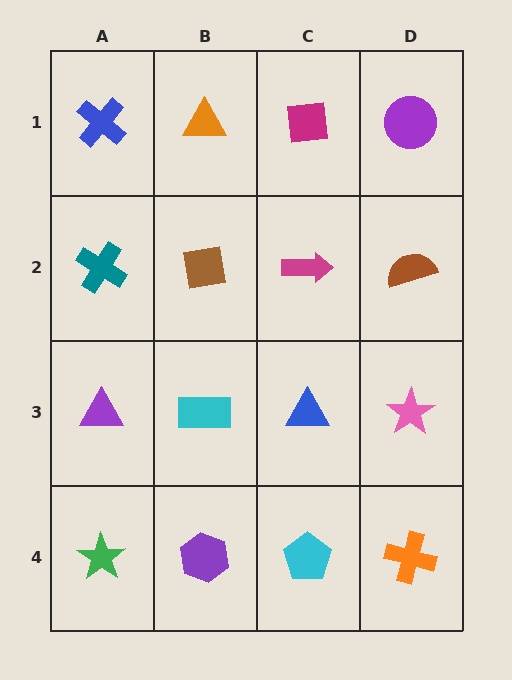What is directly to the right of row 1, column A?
An orange triangle.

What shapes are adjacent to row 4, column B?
A cyan rectangle (row 3, column B), a green star (row 4, column A), a cyan pentagon (row 4, column C).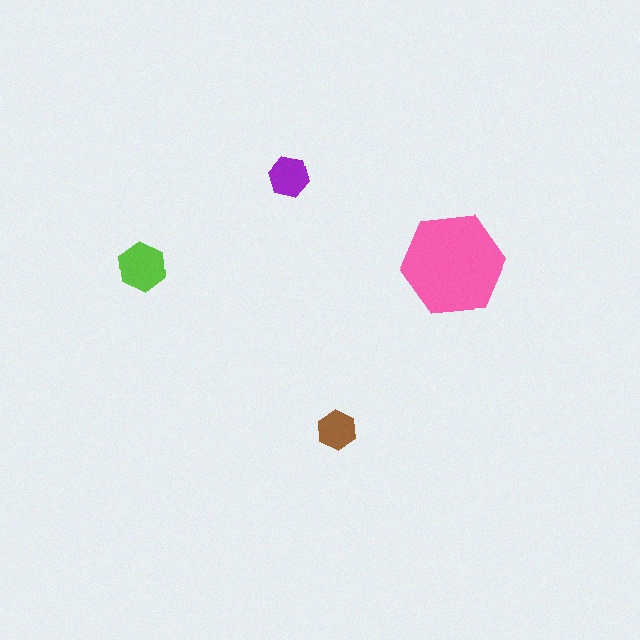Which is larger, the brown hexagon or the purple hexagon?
The purple one.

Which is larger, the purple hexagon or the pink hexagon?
The pink one.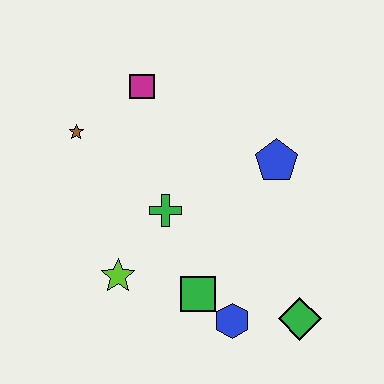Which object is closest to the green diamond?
The blue hexagon is closest to the green diamond.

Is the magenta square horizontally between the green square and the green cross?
No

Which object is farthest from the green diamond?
The brown star is farthest from the green diamond.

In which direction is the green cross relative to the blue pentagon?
The green cross is to the left of the blue pentagon.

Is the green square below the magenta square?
Yes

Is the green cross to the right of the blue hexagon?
No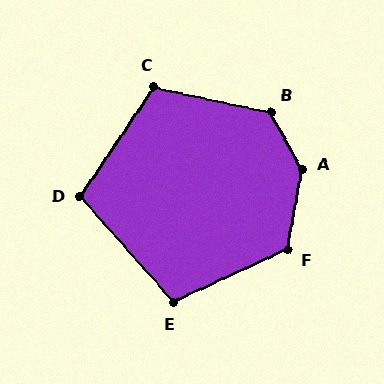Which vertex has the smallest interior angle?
D, at approximately 105 degrees.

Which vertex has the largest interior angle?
A, at approximately 142 degrees.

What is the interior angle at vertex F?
Approximately 125 degrees (obtuse).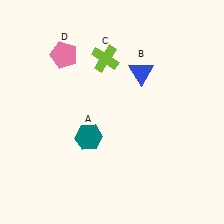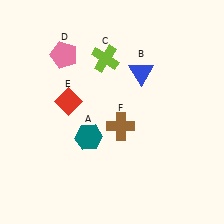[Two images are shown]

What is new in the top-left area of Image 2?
A red diamond (E) was added in the top-left area of Image 2.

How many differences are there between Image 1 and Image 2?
There are 2 differences between the two images.